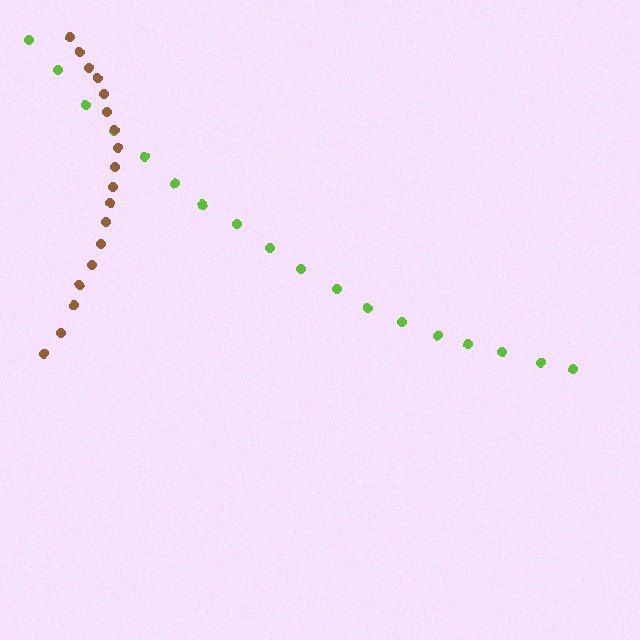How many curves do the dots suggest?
There are 2 distinct paths.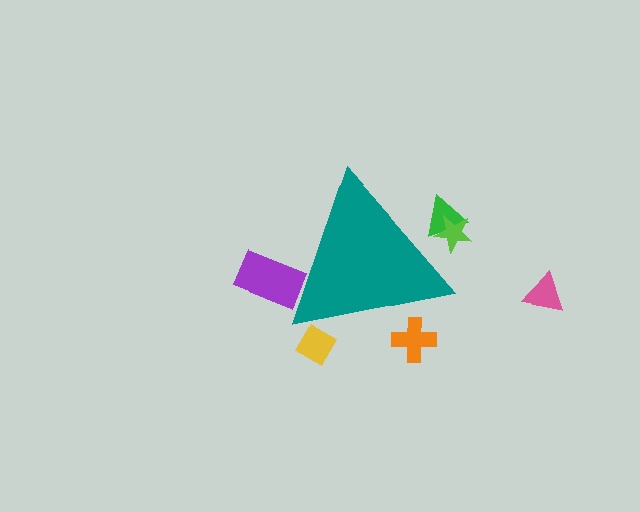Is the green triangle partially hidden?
Yes, the green triangle is partially hidden behind the teal triangle.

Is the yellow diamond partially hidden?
Yes, the yellow diamond is partially hidden behind the teal triangle.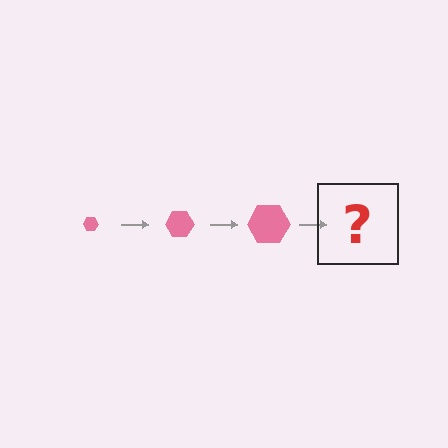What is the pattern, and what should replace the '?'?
The pattern is that the hexagon gets progressively larger each step. The '?' should be a pink hexagon, larger than the previous one.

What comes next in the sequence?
The next element should be a pink hexagon, larger than the previous one.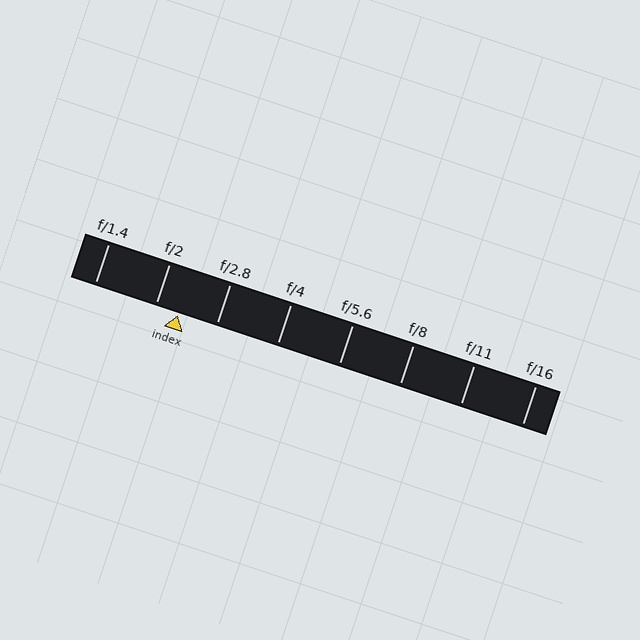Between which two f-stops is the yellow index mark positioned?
The index mark is between f/2 and f/2.8.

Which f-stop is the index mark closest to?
The index mark is closest to f/2.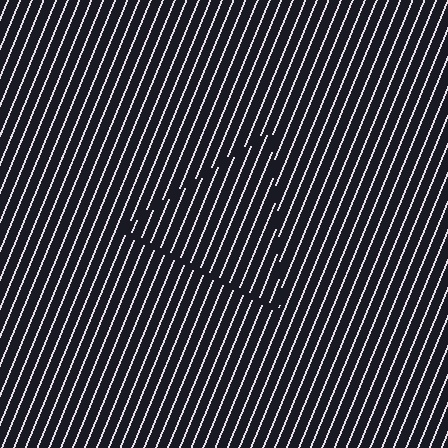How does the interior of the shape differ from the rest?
The interior of the shape contains the same grating, shifted by half a period — the contour is defined by the phase discontinuity where line-ends from the inner and outer gratings abut.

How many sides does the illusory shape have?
3 sides — the line-ends trace a triangle.